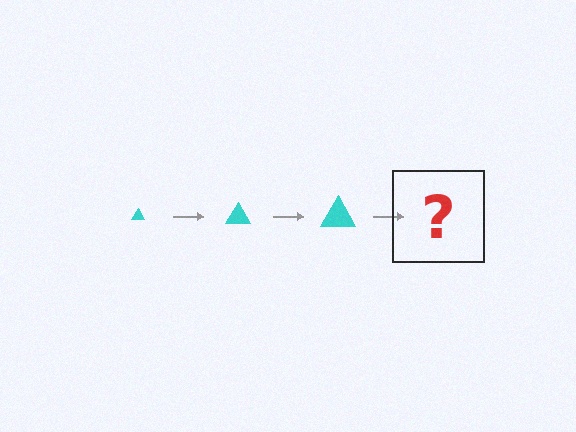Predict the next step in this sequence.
The next step is a cyan triangle, larger than the previous one.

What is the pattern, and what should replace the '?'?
The pattern is that the triangle gets progressively larger each step. The '?' should be a cyan triangle, larger than the previous one.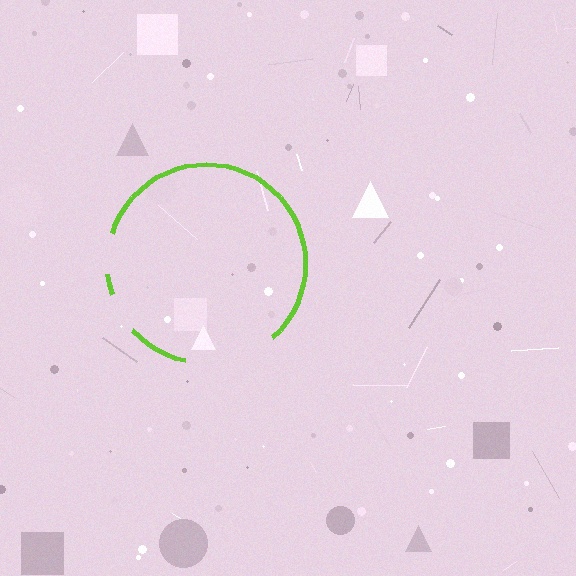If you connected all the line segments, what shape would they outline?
They would outline a circle.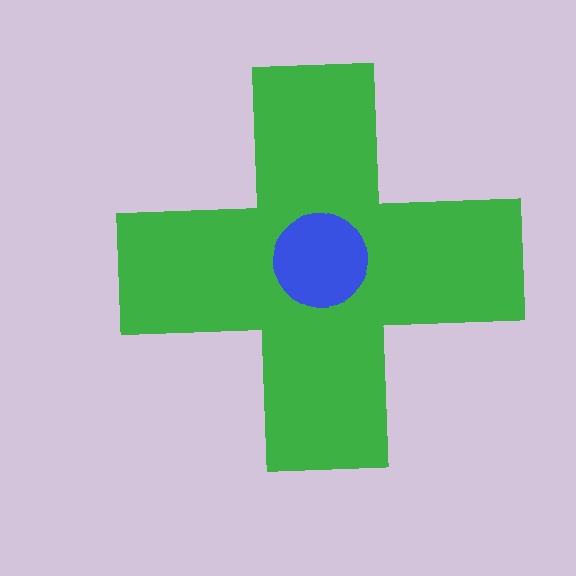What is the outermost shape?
The green cross.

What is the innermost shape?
The blue circle.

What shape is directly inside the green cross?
The blue circle.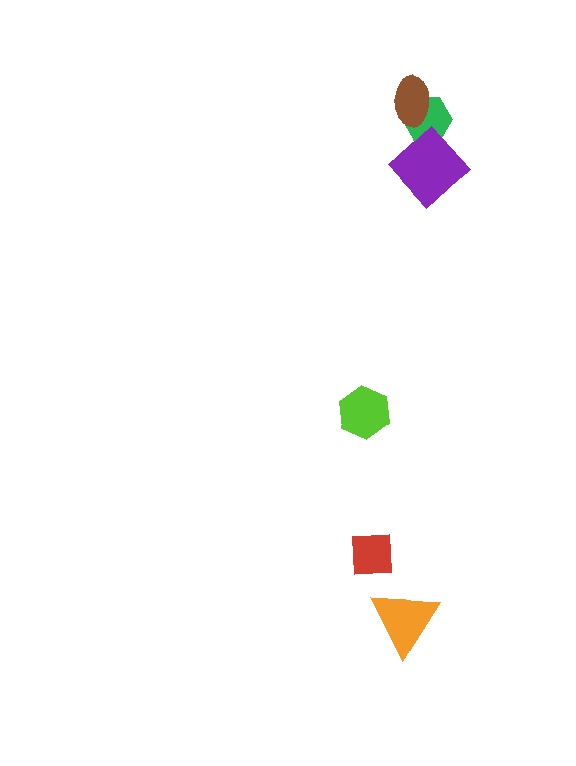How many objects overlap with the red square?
0 objects overlap with the red square.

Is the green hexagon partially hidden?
Yes, it is partially covered by another shape.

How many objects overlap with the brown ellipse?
1 object overlaps with the brown ellipse.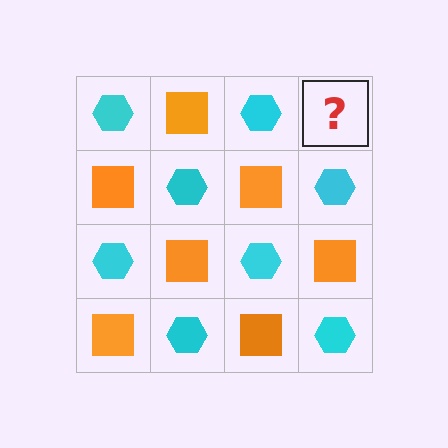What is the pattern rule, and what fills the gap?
The rule is that it alternates cyan hexagon and orange square in a checkerboard pattern. The gap should be filled with an orange square.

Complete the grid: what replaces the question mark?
The question mark should be replaced with an orange square.